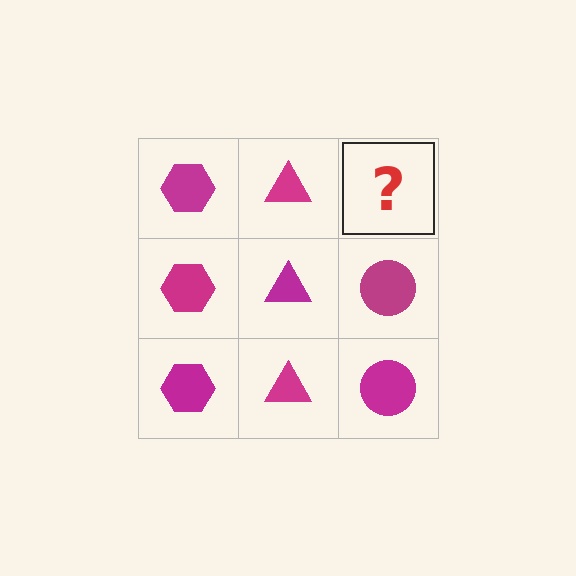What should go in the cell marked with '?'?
The missing cell should contain a magenta circle.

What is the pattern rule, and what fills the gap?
The rule is that each column has a consistent shape. The gap should be filled with a magenta circle.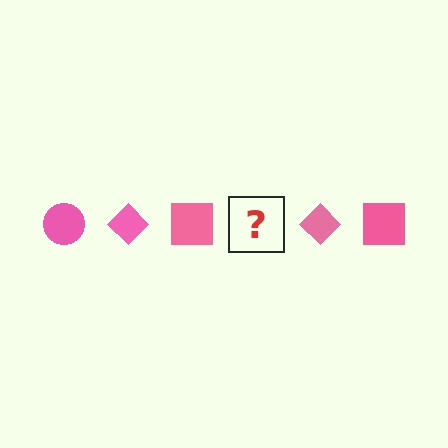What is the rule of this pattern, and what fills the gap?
The rule is that the pattern cycles through circle, diamond, square shapes in pink. The gap should be filled with a pink circle.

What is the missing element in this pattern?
The missing element is a pink circle.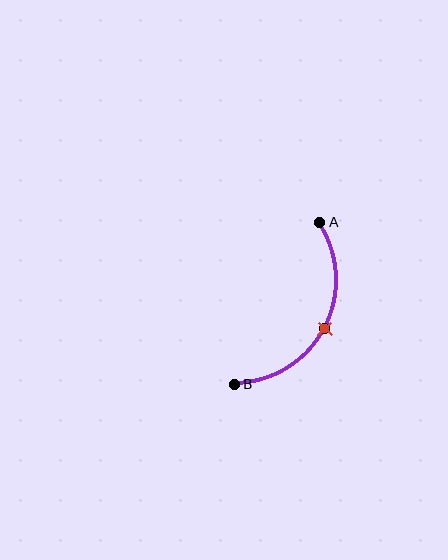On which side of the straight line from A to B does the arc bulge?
The arc bulges to the right of the straight line connecting A and B.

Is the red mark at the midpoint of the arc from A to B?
Yes. The red mark lies on the arc at equal arc-length from both A and B — it is the arc midpoint.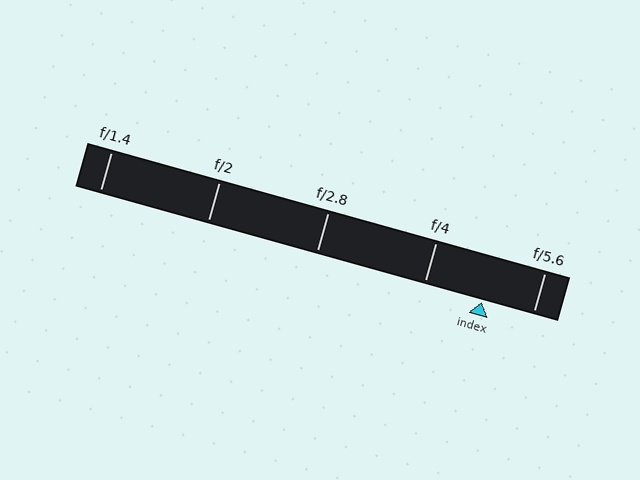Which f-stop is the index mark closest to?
The index mark is closest to f/5.6.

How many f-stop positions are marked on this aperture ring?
There are 5 f-stop positions marked.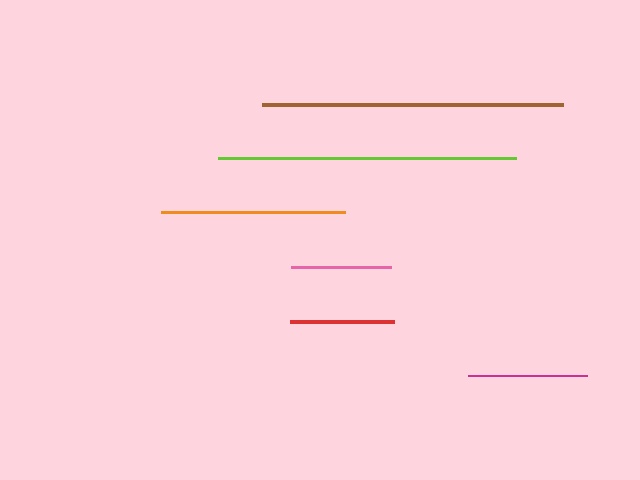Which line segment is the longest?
The brown line is the longest at approximately 302 pixels.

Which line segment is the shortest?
The pink line is the shortest at approximately 100 pixels.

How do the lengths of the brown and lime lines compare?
The brown and lime lines are approximately the same length.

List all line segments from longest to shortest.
From longest to shortest: brown, lime, orange, magenta, red, pink.